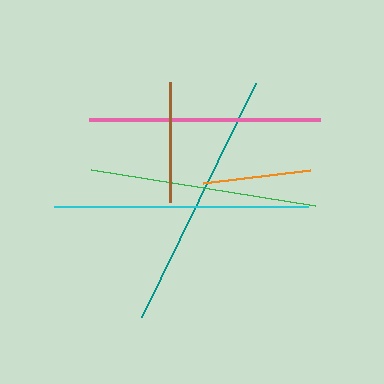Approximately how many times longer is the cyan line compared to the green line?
The cyan line is approximately 1.1 times the length of the green line.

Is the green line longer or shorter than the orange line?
The green line is longer than the orange line.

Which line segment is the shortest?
The orange line is the shortest at approximately 108 pixels.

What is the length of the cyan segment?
The cyan segment is approximately 254 pixels long.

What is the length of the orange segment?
The orange segment is approximately 108 pixels long.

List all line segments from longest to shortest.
From longest to shortest: teal, cyan, pink, green, brown, orange.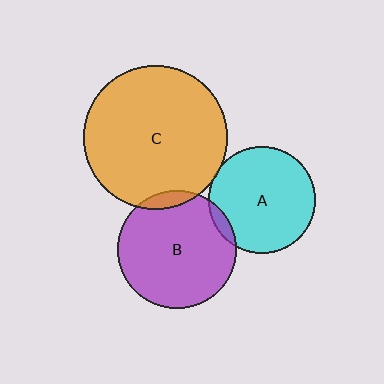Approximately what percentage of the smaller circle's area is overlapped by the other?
Approximately 5%.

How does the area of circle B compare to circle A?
Approximately 1.2 times.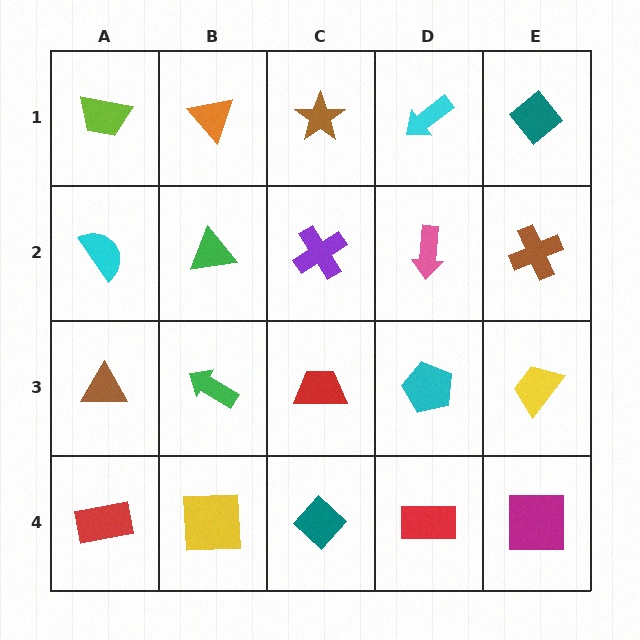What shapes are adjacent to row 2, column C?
A brown star (row 1, column C), a red trapezoid (row 3, column C), a green triangle (row 2, column B), a pink arrow (row 2, column D).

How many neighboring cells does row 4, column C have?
3.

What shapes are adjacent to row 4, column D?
A cyan pentagon (row 3, column D), a teal diamond (row 4, column C), a magenta square (row 4, column E).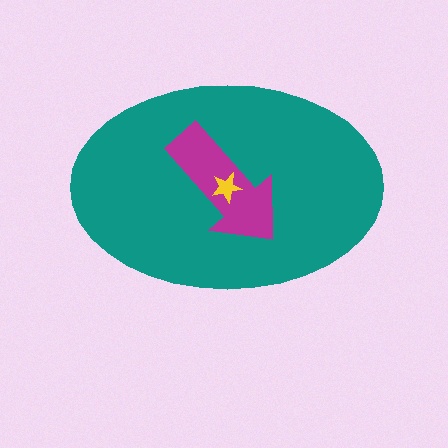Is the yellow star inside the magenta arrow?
Yes.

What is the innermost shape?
The yellow star.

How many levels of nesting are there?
3.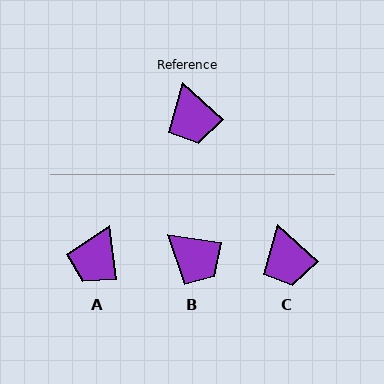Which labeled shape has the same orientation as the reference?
C.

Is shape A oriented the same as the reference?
No, it is off by about 41 degrees.